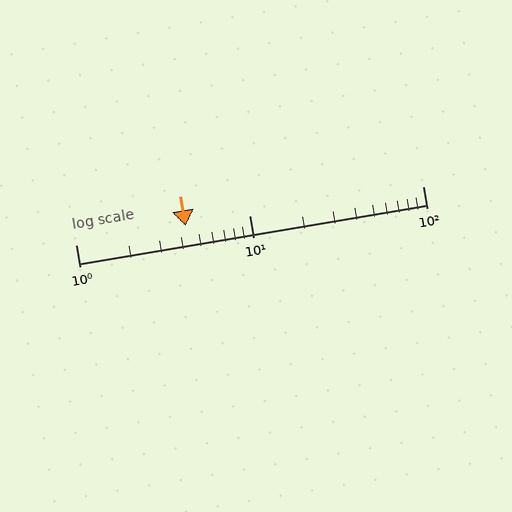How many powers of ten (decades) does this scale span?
The scale spans 2 decades, from 1 to 100.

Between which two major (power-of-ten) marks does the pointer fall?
The pointer is between 1 and 10.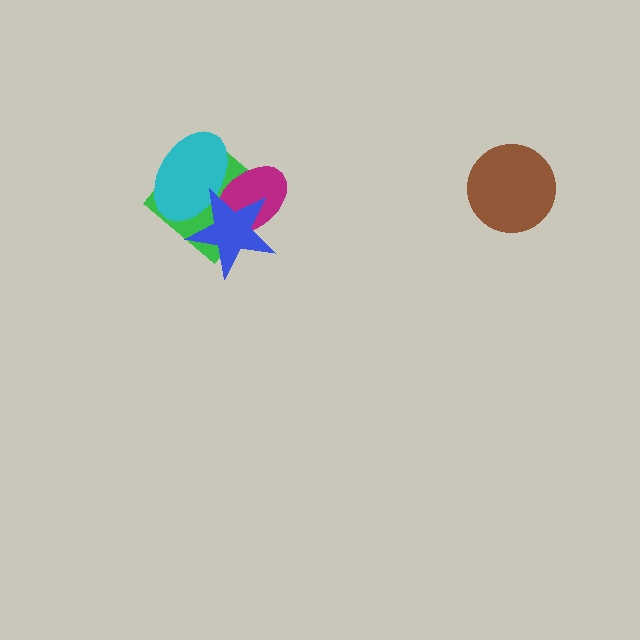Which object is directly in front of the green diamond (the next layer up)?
The magenta ellipse is directly in front of the green diamond.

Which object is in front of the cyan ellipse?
The blue star is in front of the cyan ellipse.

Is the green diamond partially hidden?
Yes, it is partially covered by another shape.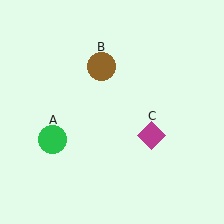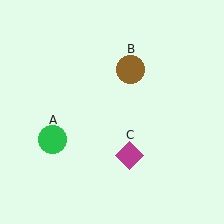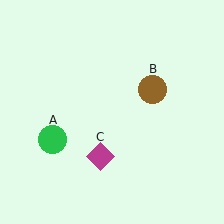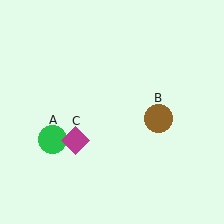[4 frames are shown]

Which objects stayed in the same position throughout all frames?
Green circle (object A) remained stationary.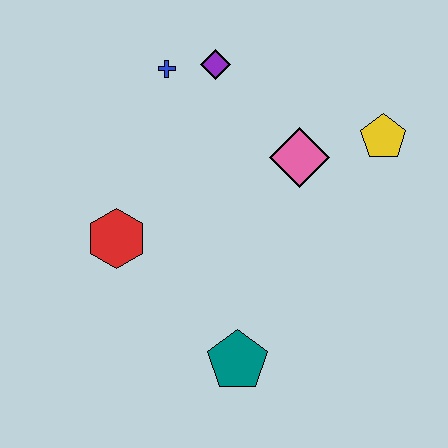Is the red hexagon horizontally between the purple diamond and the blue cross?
No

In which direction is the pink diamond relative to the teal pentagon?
The pink diamond is above the teal pentagon.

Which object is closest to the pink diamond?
The yellow pentagon is closest to the pink diamond.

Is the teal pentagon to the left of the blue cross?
No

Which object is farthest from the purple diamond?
The teal pentagon is farthest from the purple diamond.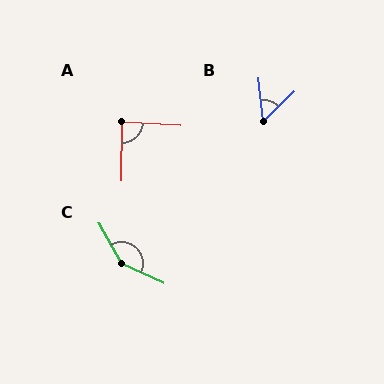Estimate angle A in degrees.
Approximately 87 degrees.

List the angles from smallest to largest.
B (52°), A (87°), C (144°).